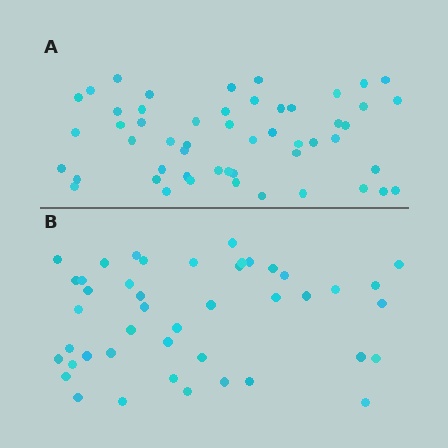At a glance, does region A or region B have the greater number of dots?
Region A (the top region) has more dots.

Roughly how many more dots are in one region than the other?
Region A has roughly 8 or so more dots than region B.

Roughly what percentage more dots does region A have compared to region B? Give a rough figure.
About 20% more.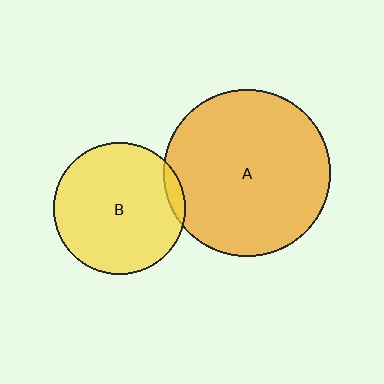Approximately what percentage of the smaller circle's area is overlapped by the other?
Approximately 5%.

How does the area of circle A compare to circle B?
Approximately 1.6 times.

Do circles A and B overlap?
Yes.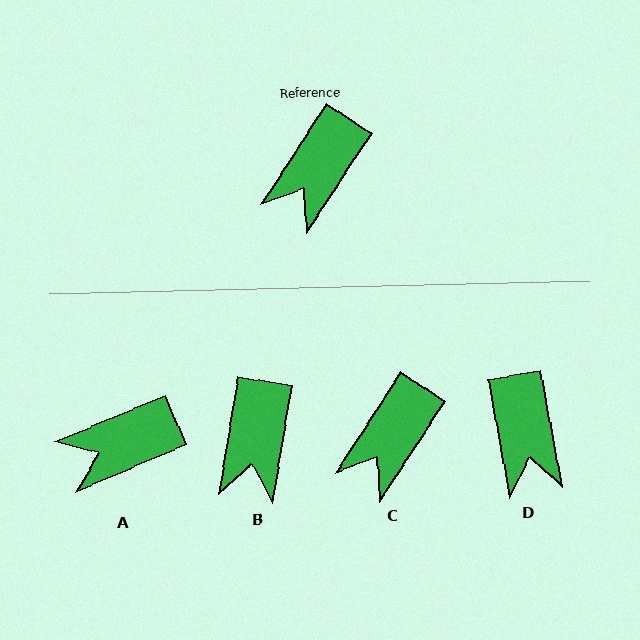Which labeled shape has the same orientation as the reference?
C.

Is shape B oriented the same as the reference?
No, it is off by about 24 degrees.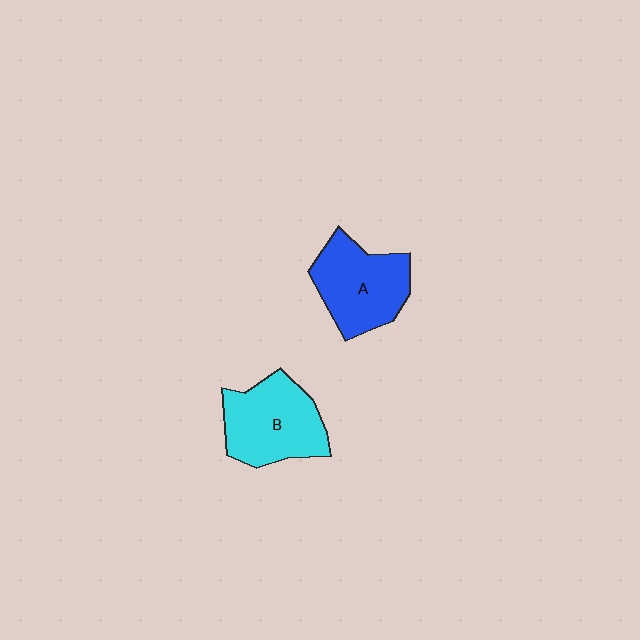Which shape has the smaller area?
Shape A (blue).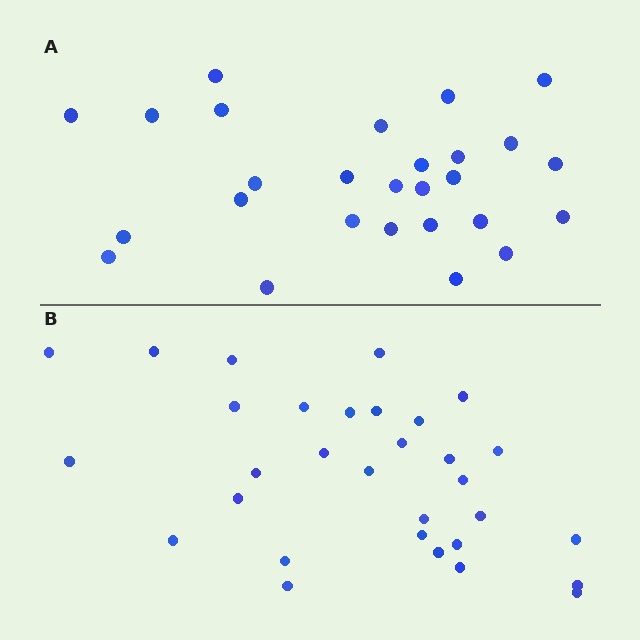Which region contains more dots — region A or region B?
Region B (the bottom region) has more dots.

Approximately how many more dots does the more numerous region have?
Region B has about 4 more dots than region A.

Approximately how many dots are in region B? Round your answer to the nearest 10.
About 30 dots. (The exact count is 31, which rounds to 30.)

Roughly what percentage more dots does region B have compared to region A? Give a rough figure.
About 15% more.